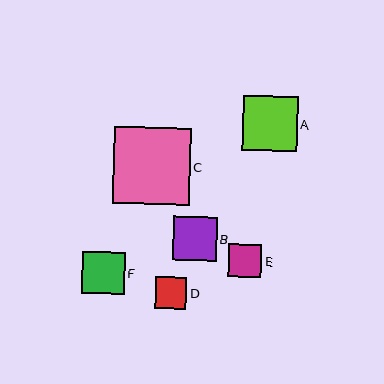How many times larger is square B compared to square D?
Square B is approximately 1.4 times the size of square D.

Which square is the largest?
Square C is the largest with a size of approximately 76 pixels.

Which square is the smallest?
Square D is the smallest with a size of approximately 32 pixels.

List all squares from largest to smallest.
From largest to smallest: C, A, B, F, E, D.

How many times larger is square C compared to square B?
Square C is approximately 1.7 times the size of square B.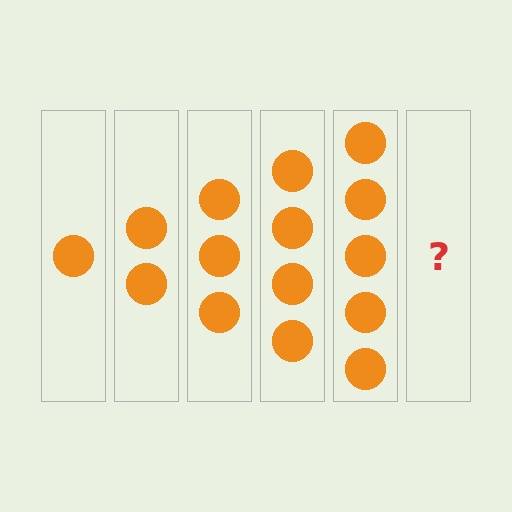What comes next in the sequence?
The next element should be 6 circles.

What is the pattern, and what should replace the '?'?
The pattern is that each step adds one more circle. The '?' should be 6 circles.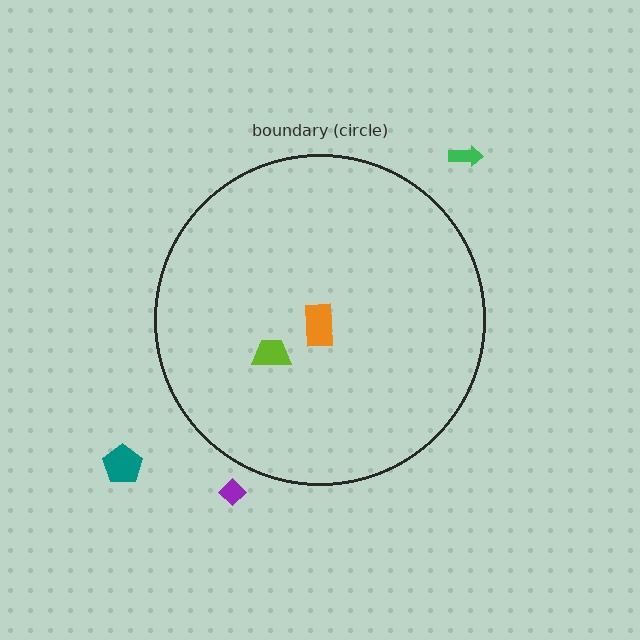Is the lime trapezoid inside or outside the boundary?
Inside.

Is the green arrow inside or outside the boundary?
Outside.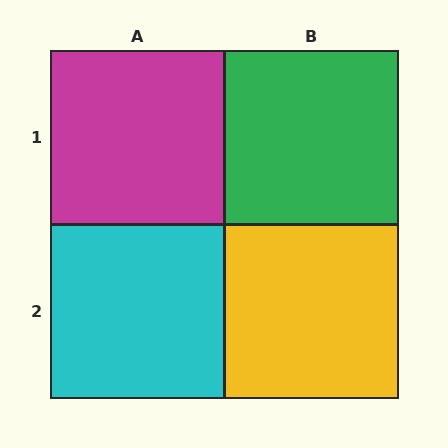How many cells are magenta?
1 cell is magenta.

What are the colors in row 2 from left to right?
Cyan, yellow.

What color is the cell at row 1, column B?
Green.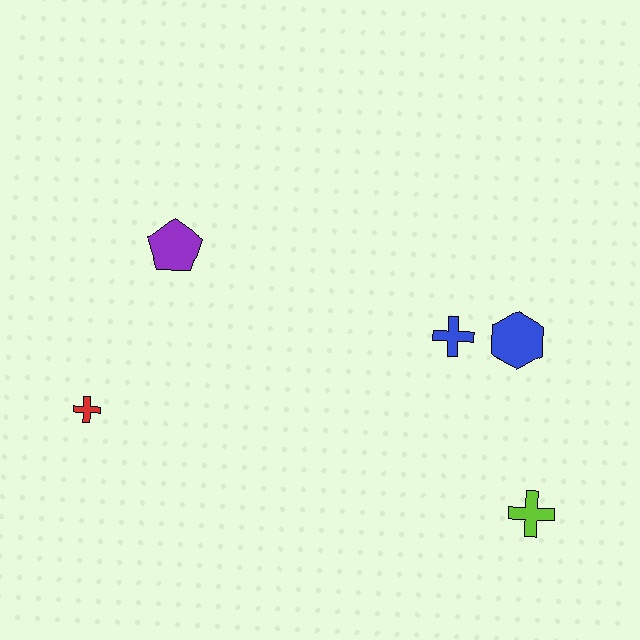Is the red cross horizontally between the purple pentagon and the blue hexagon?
No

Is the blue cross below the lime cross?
No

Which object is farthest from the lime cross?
The red cross is farthest from the lime cross.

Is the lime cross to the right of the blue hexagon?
Yes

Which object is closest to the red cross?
The purple pentagon is closest to the red cross.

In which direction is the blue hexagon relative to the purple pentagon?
The blue hexagon is to the right of the purple pentagon.